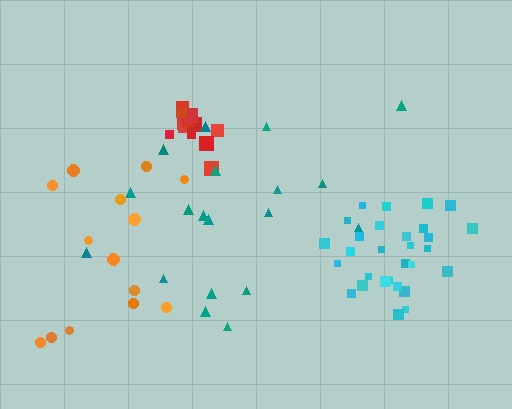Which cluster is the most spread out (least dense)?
Teal.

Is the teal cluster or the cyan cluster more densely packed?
Cyan.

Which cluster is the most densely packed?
Cyan.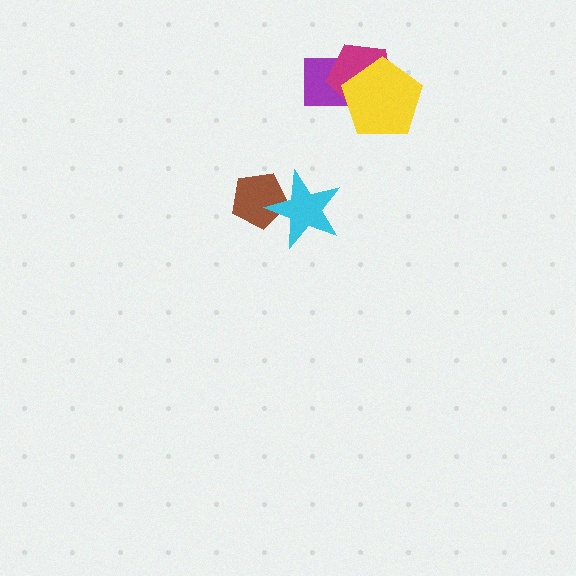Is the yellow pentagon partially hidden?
No, no other shape covers it.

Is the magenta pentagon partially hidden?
Yes, it is partially covered by another shape.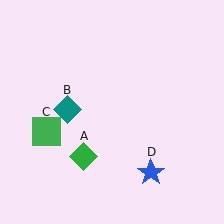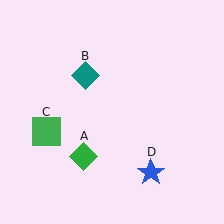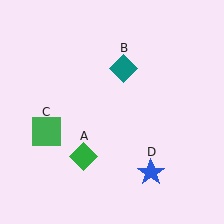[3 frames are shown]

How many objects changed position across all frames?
1 object changed position: teal diamond (object B).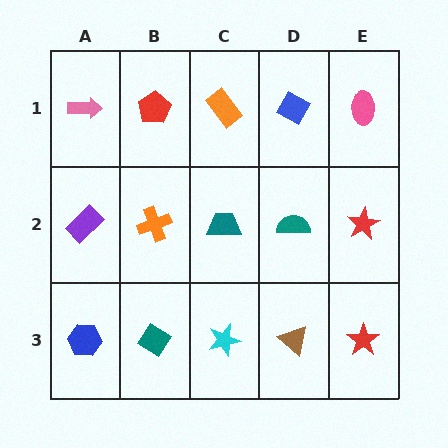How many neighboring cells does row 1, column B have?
3.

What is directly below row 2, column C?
A cyan star.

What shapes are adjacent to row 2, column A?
A pink arrow (row 1, column A), a blue hexagon (row 3, column A), an orange cross (row 2, column B).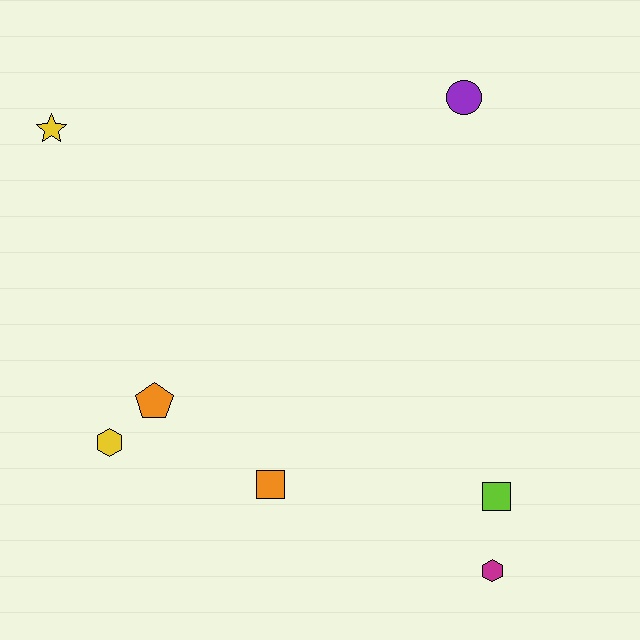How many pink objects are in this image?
There are no pink objects.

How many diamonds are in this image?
There are no diamonds.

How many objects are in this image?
There are 7 objects.